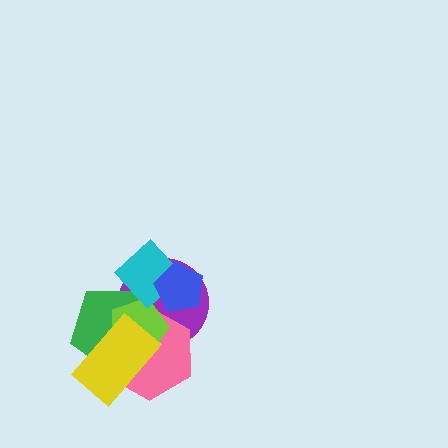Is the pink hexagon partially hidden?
Yes, it is partially covered by another shape.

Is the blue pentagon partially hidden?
No, no other shape covers it.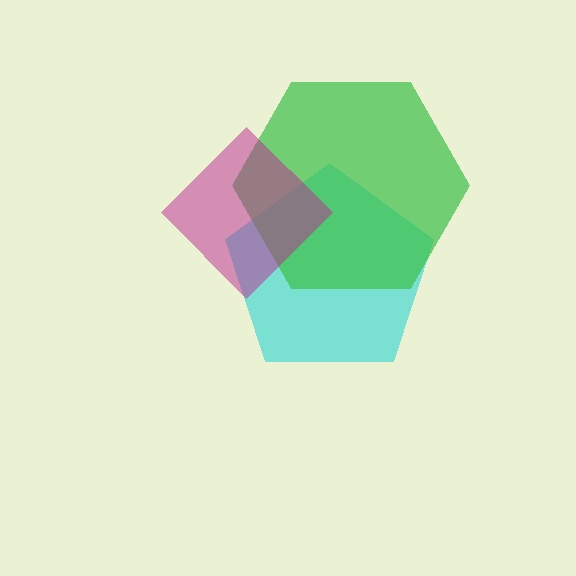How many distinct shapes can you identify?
There are 3 distinct shapes: a cyan pentagon, a green hexagon, a magenta diamond.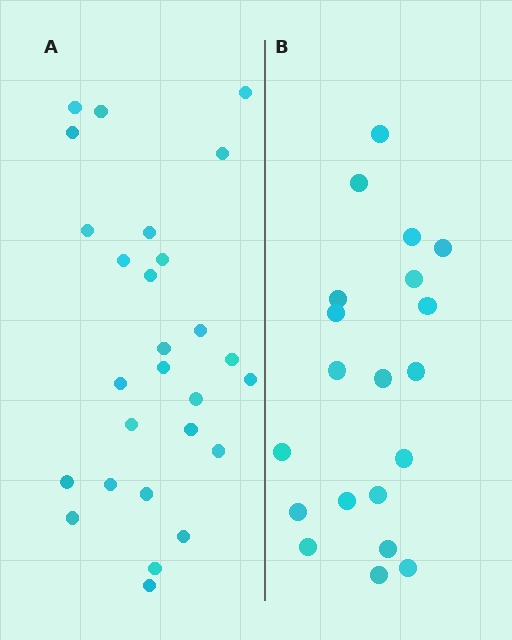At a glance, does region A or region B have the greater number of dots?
Region A (the left region) has more dots.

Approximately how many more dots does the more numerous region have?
Region A has roughly 8 or so more dots than region B.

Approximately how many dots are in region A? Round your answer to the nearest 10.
About 30 dots. (The exact count is 27, which rounds to 30.)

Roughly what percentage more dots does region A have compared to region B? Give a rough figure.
About 35% more.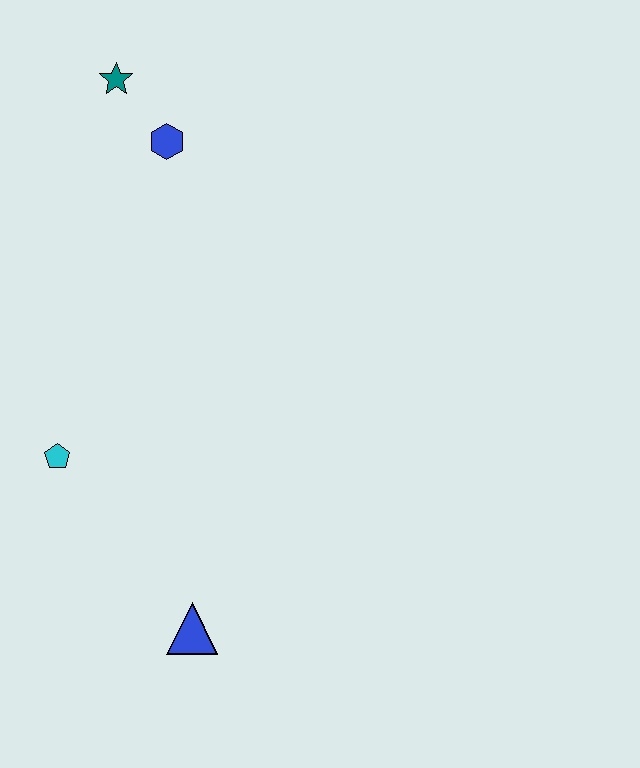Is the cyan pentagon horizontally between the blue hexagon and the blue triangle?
No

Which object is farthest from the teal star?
The blue triangle is farthest from the teal star.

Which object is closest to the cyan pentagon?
The blue triangle is closest to the cyan pentagon.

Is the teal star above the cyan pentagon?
Yes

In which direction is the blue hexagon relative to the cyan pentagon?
The blue hexagon is above the cyan pentagon.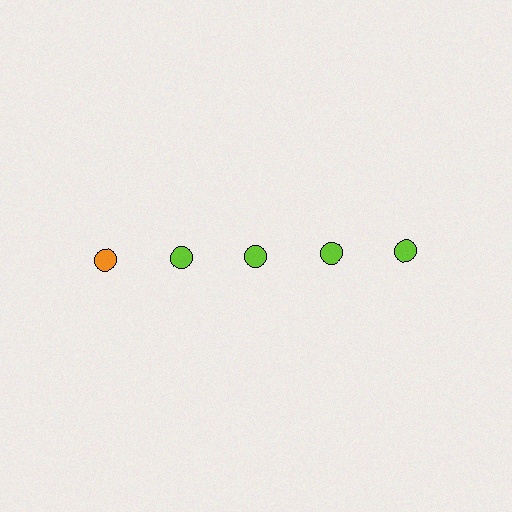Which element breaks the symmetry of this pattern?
The orange circle in the top row, leftmost column breaks the symmetry. All other shapes are lime circles.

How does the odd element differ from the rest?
It has a different color: orange instead of lime.